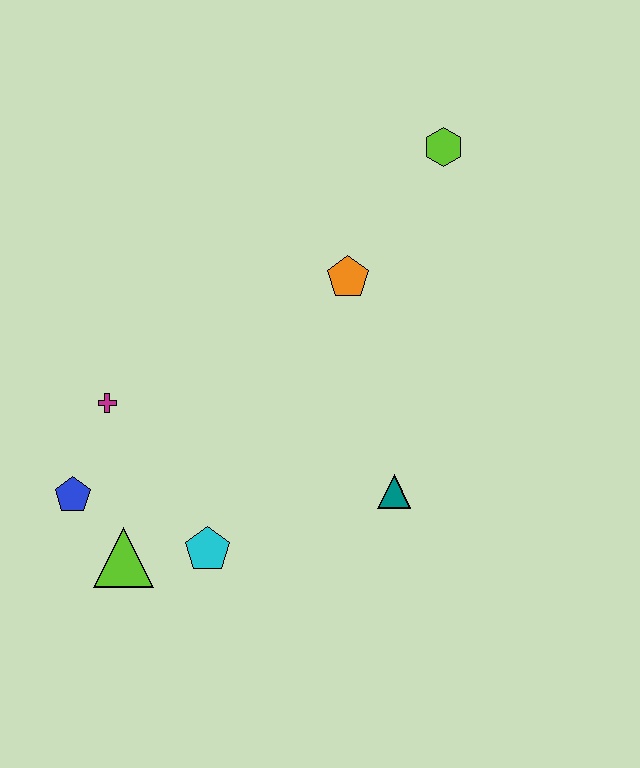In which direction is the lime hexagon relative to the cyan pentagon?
The lime hexagon is above the cyan pentagon.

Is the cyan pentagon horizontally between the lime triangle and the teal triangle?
Yes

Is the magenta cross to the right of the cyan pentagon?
No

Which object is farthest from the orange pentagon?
The lime triangle is farthest from the orange pentagon.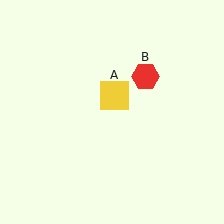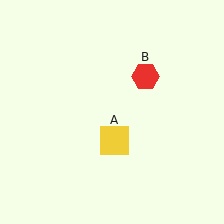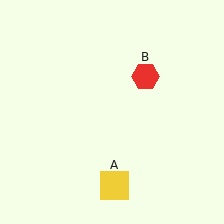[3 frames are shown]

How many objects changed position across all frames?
1 object changed position: yellow square (object A).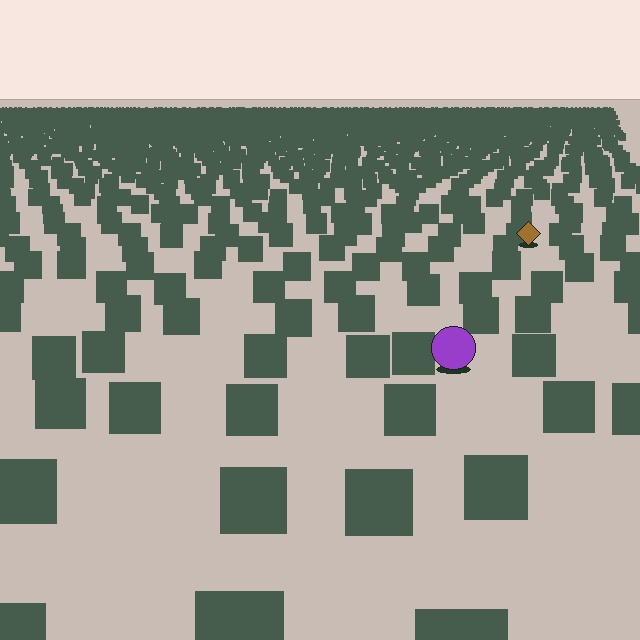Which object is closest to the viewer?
The purple circle is closest. The texture marks near it are larger and more spread out.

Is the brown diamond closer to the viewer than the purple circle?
No. The purple circle is closer — you can tell from the texture gradient: the ground texture is coarser near it.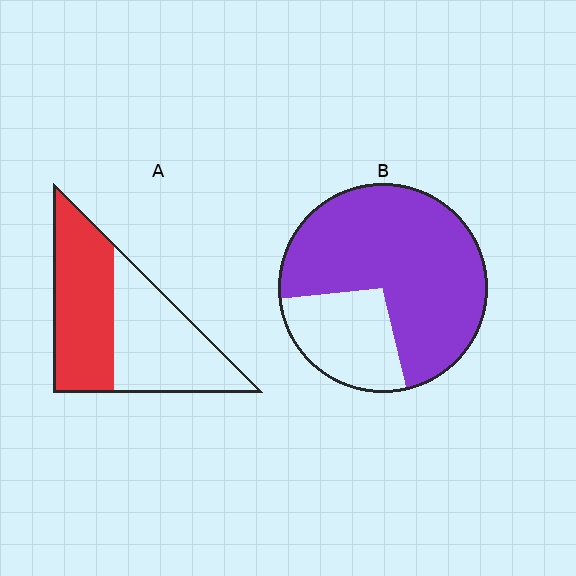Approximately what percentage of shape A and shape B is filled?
A is approximately 50% and B is approximately 75%.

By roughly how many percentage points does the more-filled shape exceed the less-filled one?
By roughly 25 percentage points (B over A).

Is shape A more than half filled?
Roughly half.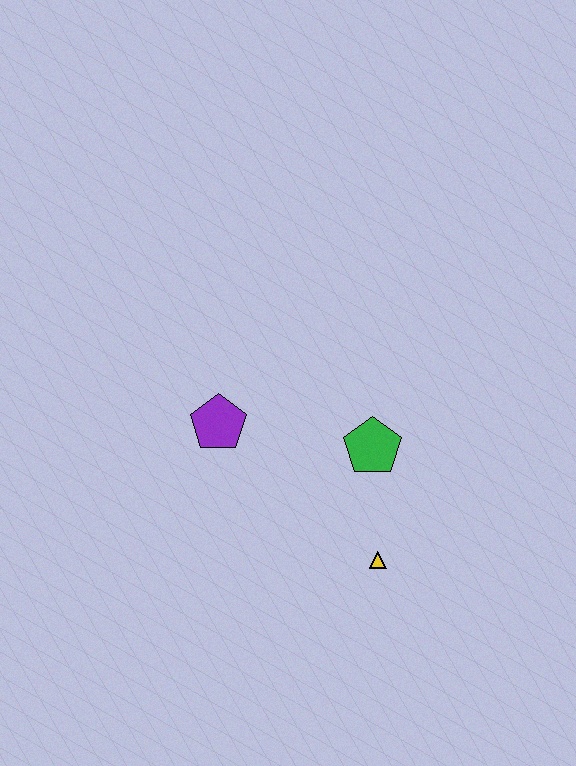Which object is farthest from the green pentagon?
The purple pentagon is farthest from the green pentagon.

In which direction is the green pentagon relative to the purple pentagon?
The green pentagon is to the right of the purple pentagon.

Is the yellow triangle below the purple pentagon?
Yes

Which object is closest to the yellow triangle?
The green pentagon is closest to the yellow triangle.